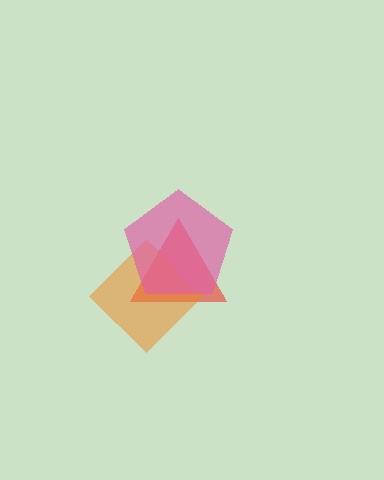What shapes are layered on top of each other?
The layered shapes are: a red triangle, an orange diamond, a pink pentagon.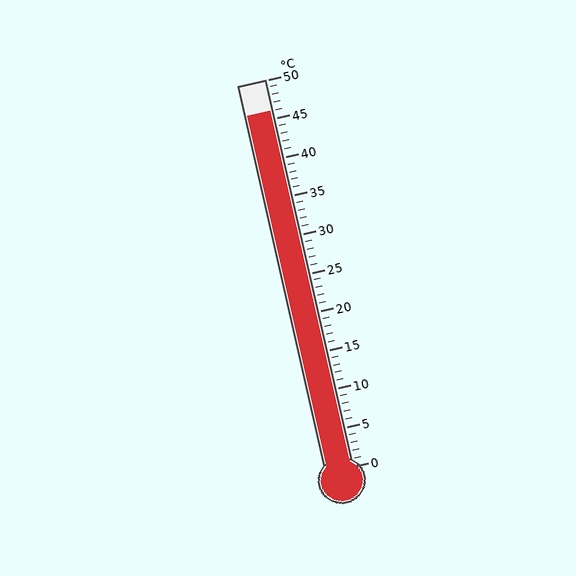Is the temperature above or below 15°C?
The temperature is above 15°C.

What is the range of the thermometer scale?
The thermometer scale ranges from 0°C to 50°C.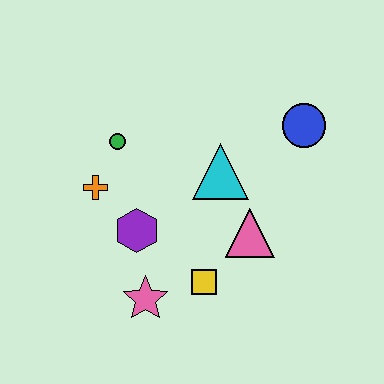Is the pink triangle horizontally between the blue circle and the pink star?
Yes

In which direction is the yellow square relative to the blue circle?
The yellow square is below the blue circle.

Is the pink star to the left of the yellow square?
Yes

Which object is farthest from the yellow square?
The blue circle is farthest from the yellow square.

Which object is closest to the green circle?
The orange cross is closest to the green circle.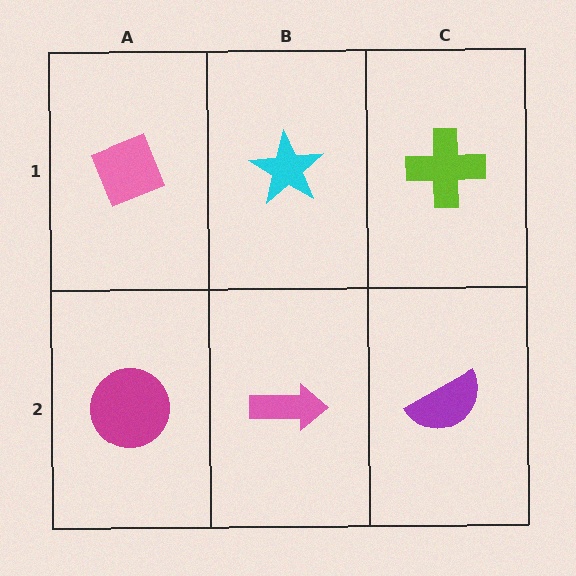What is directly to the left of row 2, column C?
A pink arrow.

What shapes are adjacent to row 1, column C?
A purple semicircle (row 2, column C), a cyan star (row 1, column B).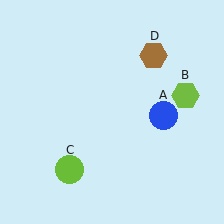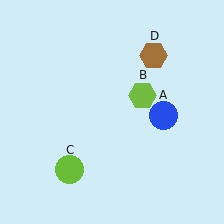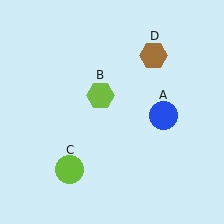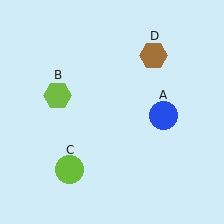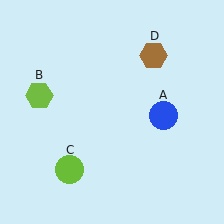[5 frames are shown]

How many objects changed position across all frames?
1 object changed position: lime hexagon (object B).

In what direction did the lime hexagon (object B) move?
The lime hexagon (object B) moved left.